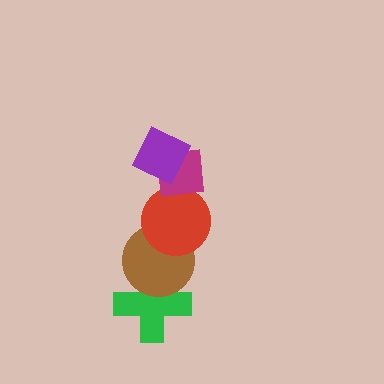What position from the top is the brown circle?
The brown circle is 4th from the top.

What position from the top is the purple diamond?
The purple diamond is 1st from the top.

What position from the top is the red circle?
The red circle is 3rd from the top.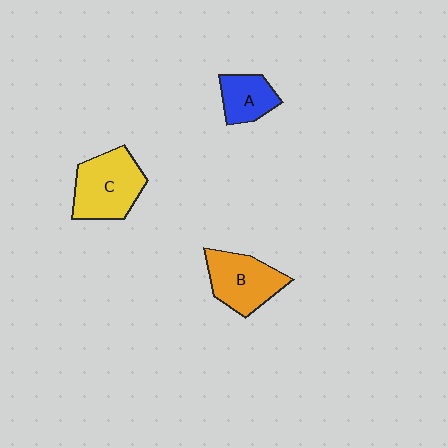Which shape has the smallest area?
Shape A (blue).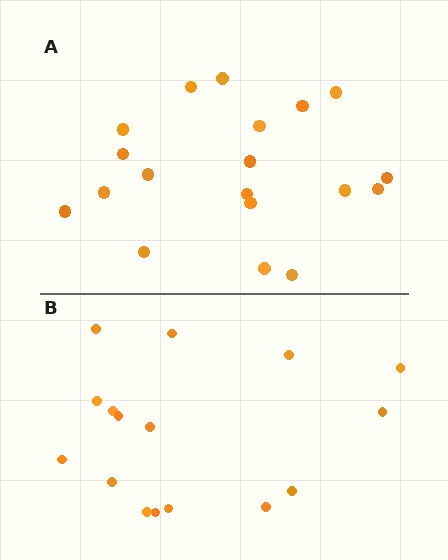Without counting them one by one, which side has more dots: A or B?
Region A (the top region) has more dots.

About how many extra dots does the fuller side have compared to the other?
Region A has just a few more — roughly 2 or 3 more dots than region B.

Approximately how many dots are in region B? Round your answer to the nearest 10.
About 20 dots. (The exact count is 16, which rounds to 20.)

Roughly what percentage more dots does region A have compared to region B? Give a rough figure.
About 20% more.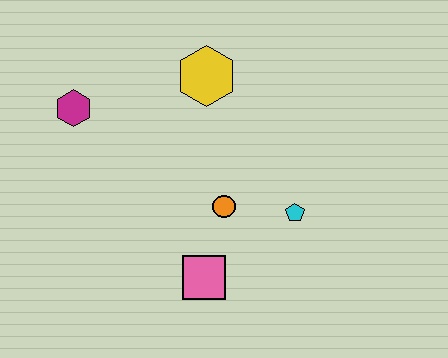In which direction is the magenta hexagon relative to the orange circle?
The magenta hexagon is to the left of the orange circle.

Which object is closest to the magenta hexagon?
The yellow hexagon is closest to the magenta hexagon.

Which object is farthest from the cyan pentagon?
The magenta hexagon is farthest from the cyan pentagon.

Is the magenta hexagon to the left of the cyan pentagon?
Yes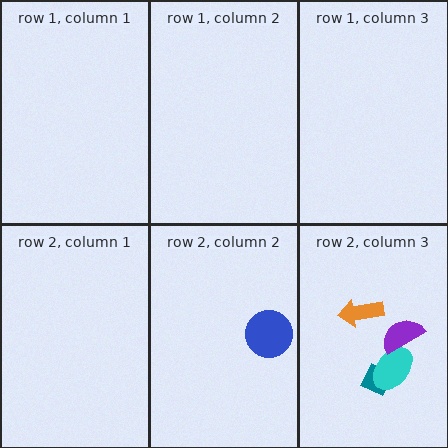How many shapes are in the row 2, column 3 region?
4.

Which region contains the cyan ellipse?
The row 2, column 3 region.